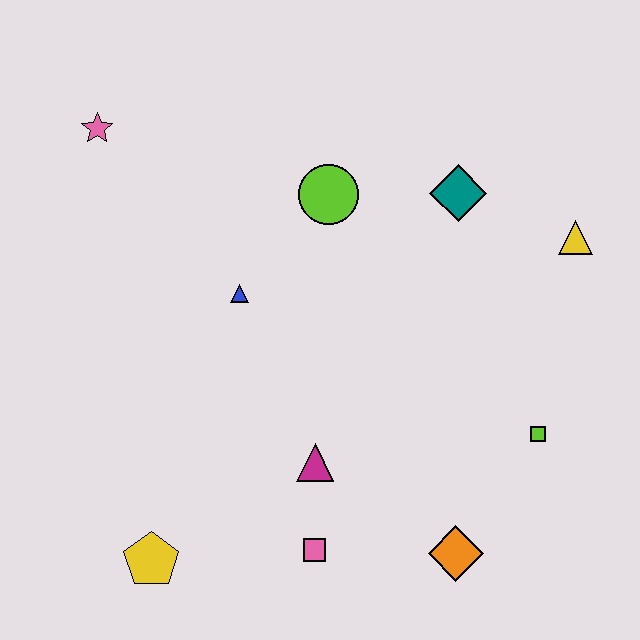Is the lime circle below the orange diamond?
No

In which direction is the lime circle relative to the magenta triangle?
The lime circle is above the magenta triangle.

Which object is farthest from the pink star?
The orange diamond is farthest from the pink star.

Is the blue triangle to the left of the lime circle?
Yes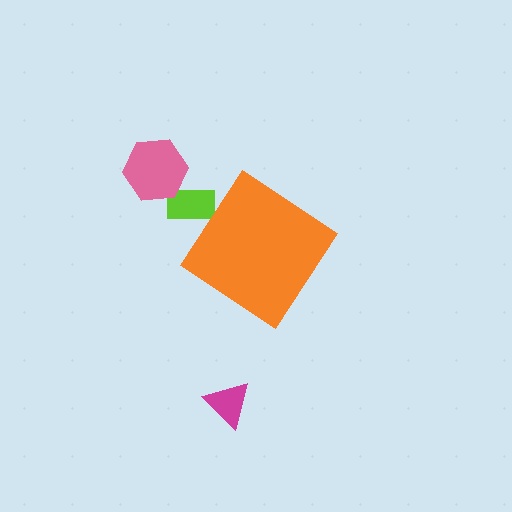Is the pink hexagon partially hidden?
No, the pink hexagon is fully visible.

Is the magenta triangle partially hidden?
No, the magenta triangle is fully visible.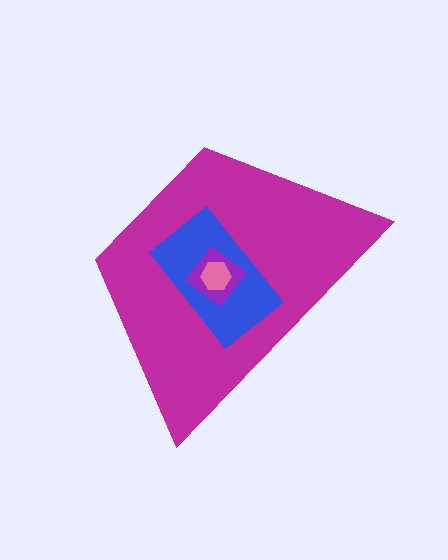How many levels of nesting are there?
4.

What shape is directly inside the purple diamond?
The pink hexagon.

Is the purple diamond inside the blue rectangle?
Yes.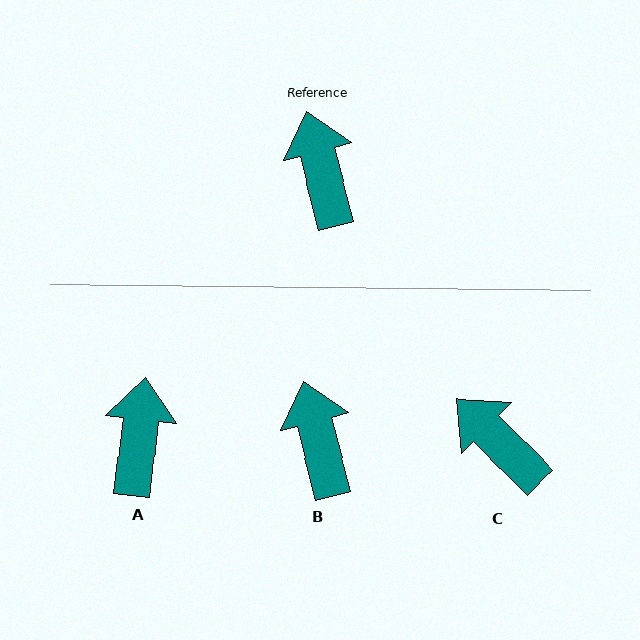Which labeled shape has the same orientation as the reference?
B.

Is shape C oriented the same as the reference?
No, it is off by about 31 degrees.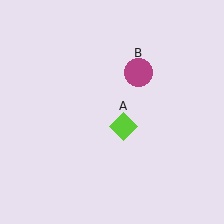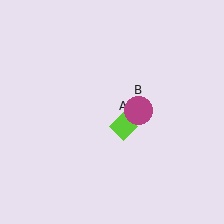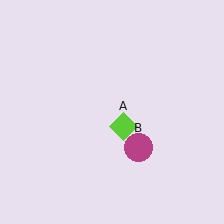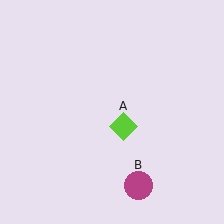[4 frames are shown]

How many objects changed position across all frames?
1 object changed position: magenta circle (object B).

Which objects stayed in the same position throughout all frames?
Lime diamond (object A) remained stationary.